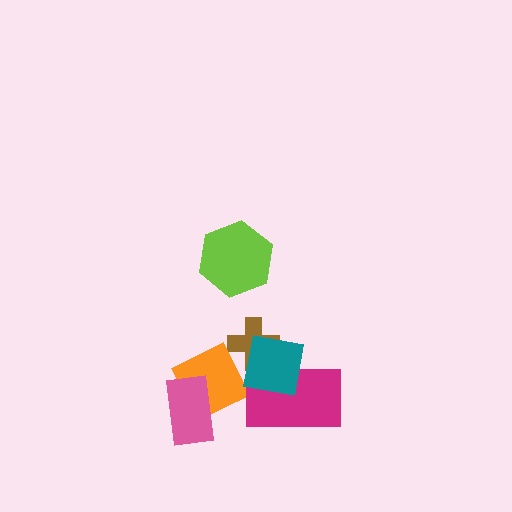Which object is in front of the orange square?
The pink rectangle is in front of the orange square.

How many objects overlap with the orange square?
1 object overlaps with the orange square.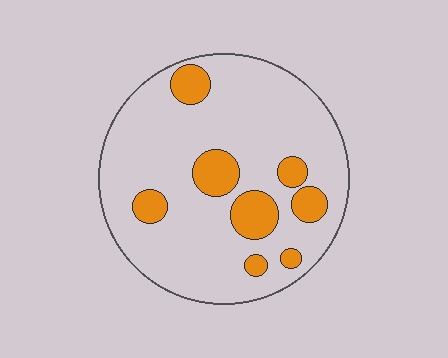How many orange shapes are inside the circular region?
8.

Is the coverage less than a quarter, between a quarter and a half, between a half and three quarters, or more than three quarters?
Less than a quarter.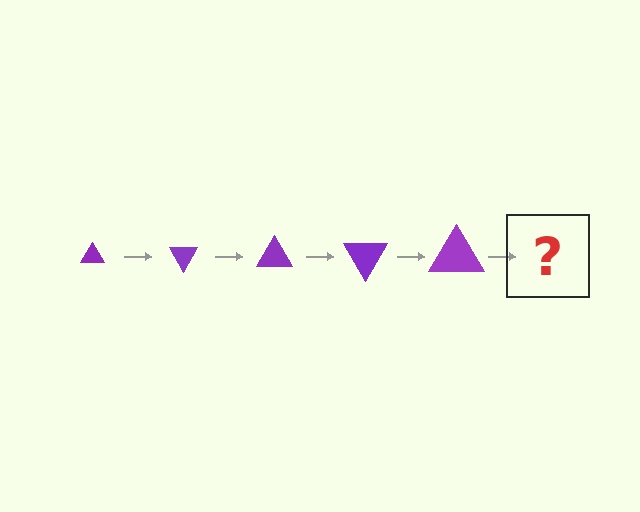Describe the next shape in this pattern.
It should be a triangle, larger than the previous one and rotated 300 degrees from the start.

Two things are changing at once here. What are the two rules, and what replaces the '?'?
The two rules are that the triangle grows larger each step and it rotates 60 degrees each step. The '?' should be a triangle, larger than the previous one and rotated 300 degrees from the start.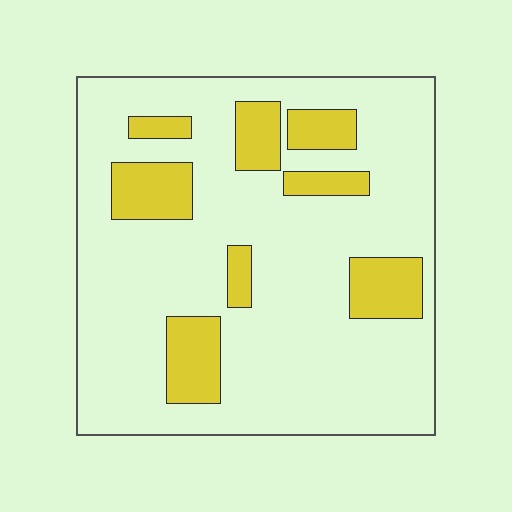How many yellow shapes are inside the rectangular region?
8.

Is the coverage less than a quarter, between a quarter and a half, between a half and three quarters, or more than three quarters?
Less than a quarter.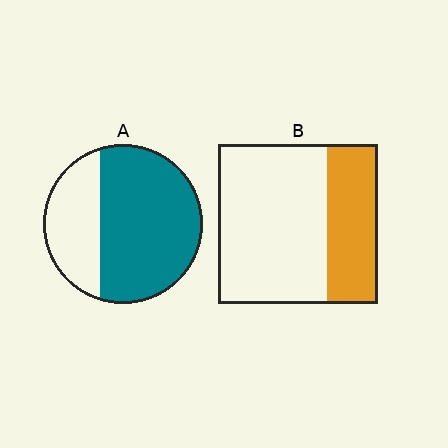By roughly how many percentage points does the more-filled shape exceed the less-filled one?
By roughly 35 percentage points (A over B).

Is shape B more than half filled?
No.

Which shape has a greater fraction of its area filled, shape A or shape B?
Shape A.